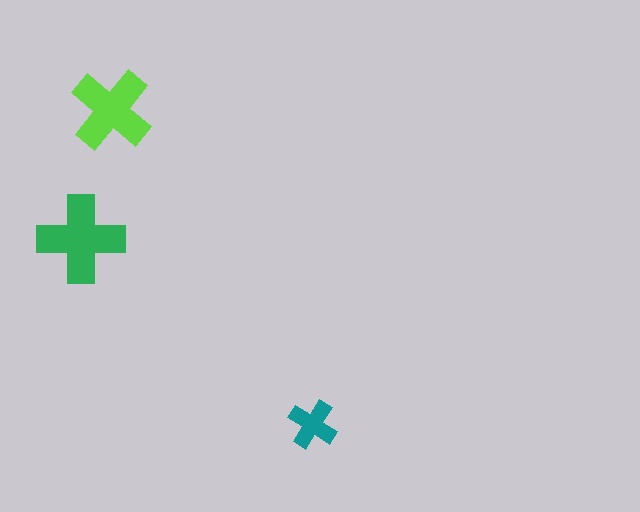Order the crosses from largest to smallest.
the green one, the lime one, the teal one.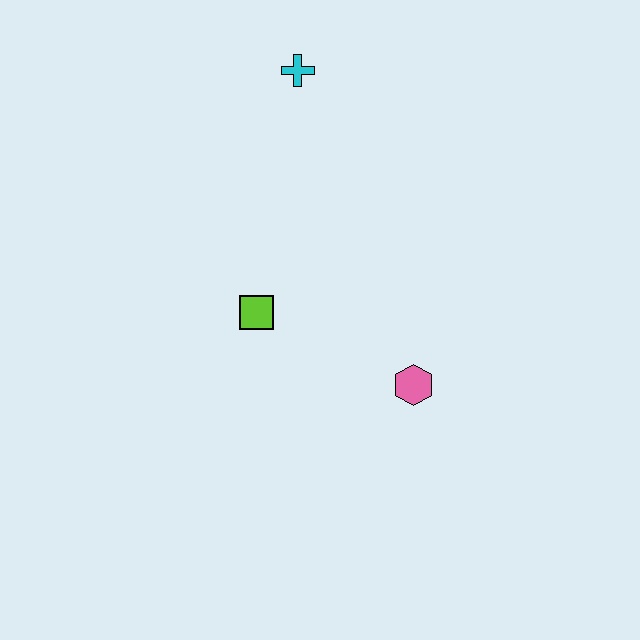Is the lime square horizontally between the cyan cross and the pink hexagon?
No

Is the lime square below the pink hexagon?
No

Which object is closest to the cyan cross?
The lime square is closest to the cyan cross.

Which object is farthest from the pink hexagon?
The cyan cross is farthest from the pink hexagon.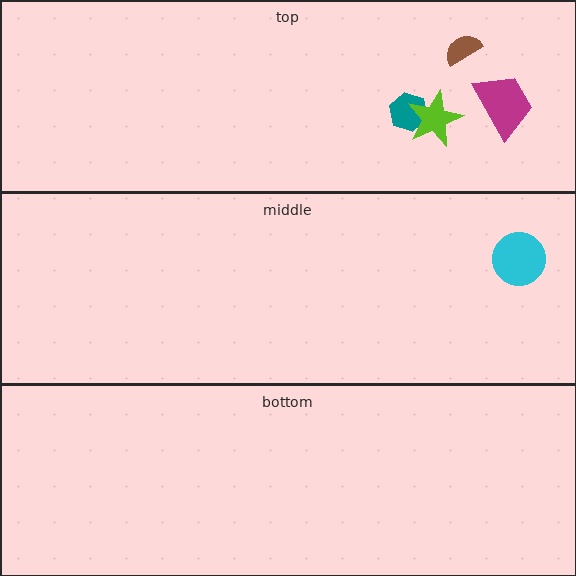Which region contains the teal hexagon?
The top region.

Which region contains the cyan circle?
The middle region.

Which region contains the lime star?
The top region.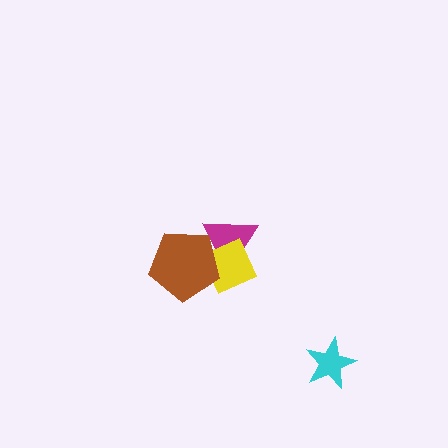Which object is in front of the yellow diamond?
The brown pentagon is in front of the yellow diamond.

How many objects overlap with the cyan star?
0 objects overlap with the cyan star.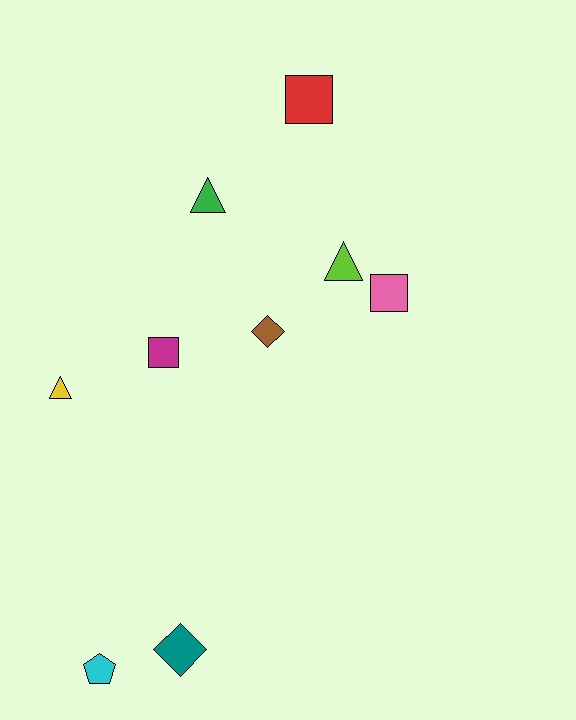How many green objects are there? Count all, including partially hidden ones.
There is 1 green object.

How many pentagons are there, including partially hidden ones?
There is 1 pentagon.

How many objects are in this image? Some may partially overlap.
There are 9 objects.